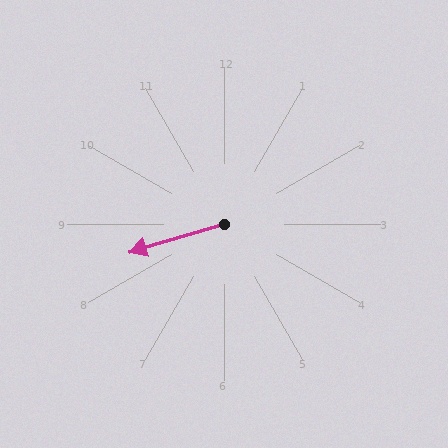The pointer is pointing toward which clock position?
Roughly 8 o'clock.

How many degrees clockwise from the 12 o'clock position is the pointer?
Approximately 254 degrees.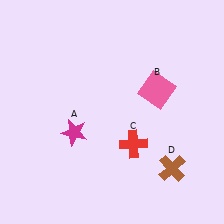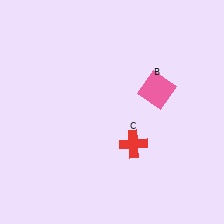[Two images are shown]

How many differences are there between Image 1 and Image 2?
There are 2 differences between the two images.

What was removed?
The brown cross (D), the magenta star (A) were removed in Image 2.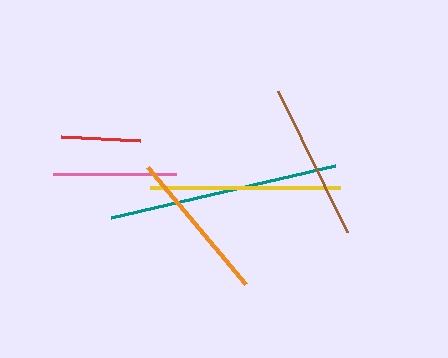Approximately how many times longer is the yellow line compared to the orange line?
The yellow line is approximately 1.2 times the length of the orange line.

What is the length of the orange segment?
The orange segment is approximately 153 pixels long.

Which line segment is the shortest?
The red line is the shortest at approximately 80 pixels.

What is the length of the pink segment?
The pink segment is approximately 122 pixels long.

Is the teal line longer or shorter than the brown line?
The teal line is longer than the brown line.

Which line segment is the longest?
The teal line is the longest at approximately 230 pixels.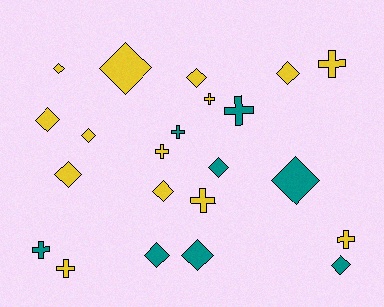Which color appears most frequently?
Yellow, with 14 objects.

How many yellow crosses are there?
There are 6 yellow crosses.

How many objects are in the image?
There are 22 objects.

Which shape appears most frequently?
Diamond, with 13 objects.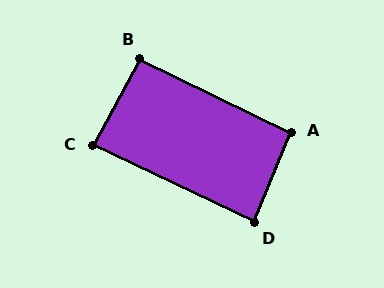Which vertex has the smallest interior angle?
C, at approximately 87 degrees.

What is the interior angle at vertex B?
Approximately 93 degrees (approximately right).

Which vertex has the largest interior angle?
A, at approximately 93 degrees.